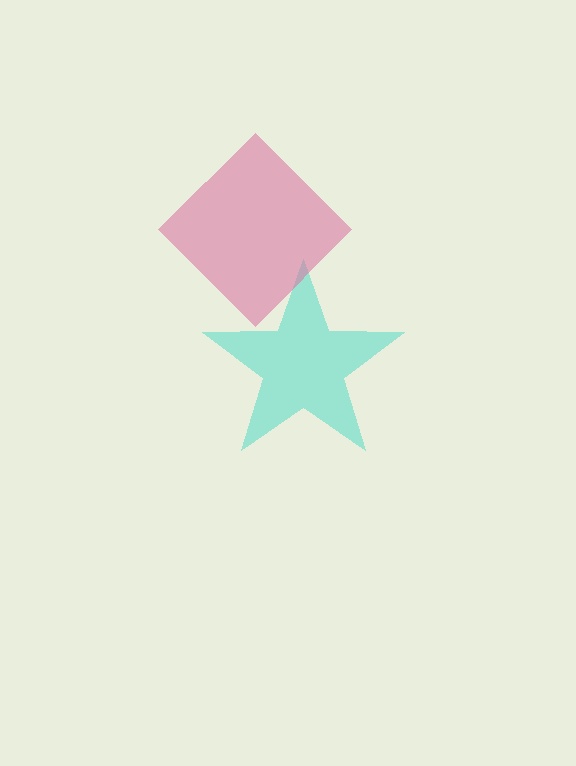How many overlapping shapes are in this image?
There are 2 overlapping shapes in the image.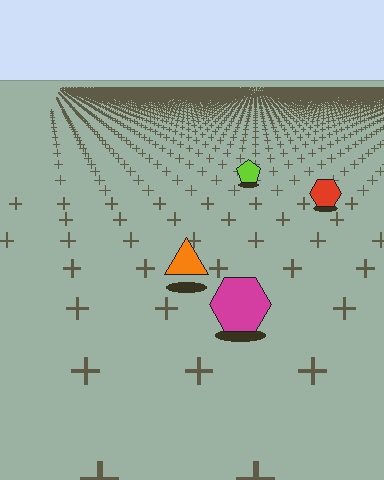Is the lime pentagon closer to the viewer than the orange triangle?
No. The orange triangle is closer — you can tell from the texture gradient: the ground texture is coarser near it.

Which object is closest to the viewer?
The magenta hexagon is closest. The texture marks near it are larger and more spread out.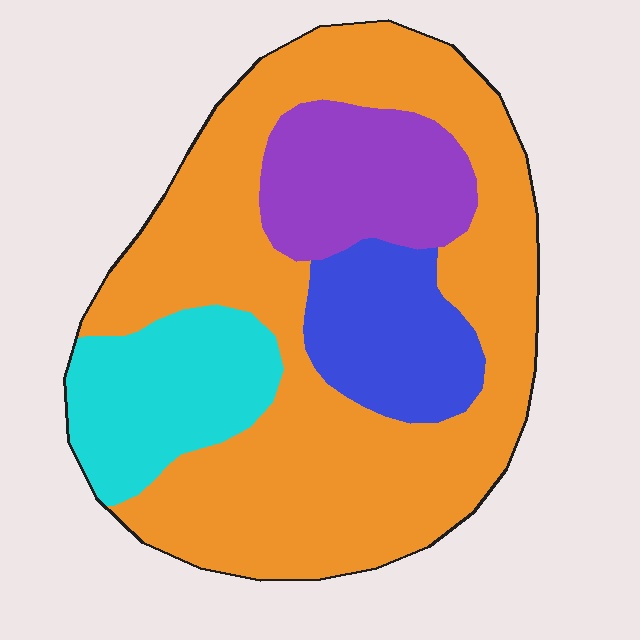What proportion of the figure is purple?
Purple takes up about one eighth (1/8) of the figure.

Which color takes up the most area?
Orange, at roughly 60%.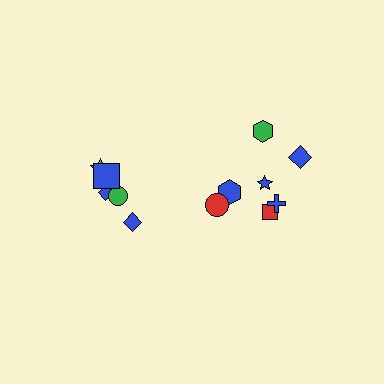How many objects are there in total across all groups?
There are 12 objects.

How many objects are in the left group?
There are 5 objects.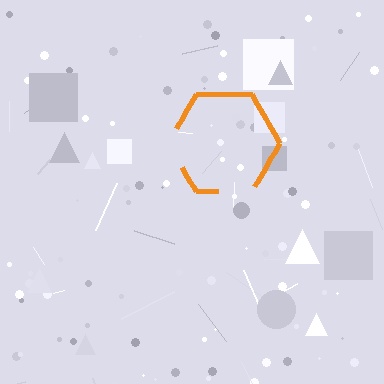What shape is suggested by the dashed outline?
The dashed outline suggests a hexagon.